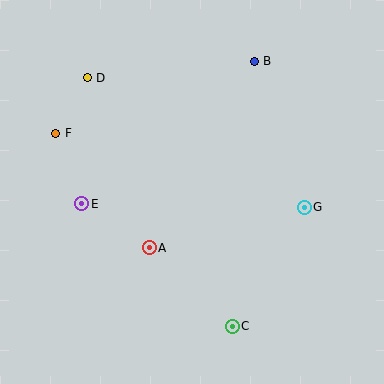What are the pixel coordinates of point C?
Point C is at (232, 326).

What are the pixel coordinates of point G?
Point G is at (304, 207).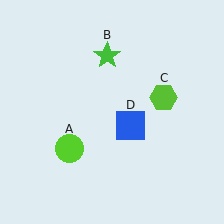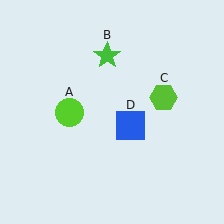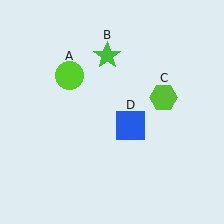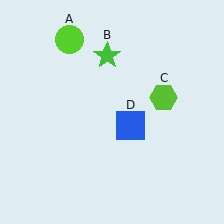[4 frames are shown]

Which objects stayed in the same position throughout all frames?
Green star (object B) and lime hexagon (object C) and blue square (object D) remained stationary.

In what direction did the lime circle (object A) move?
The lime circle (object A) moved up.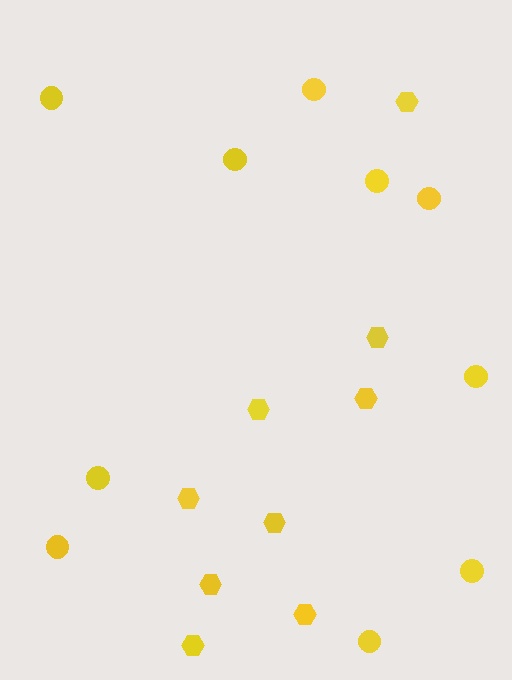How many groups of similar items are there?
There are 2 groups: one group of hexagons (9) and one group of circles (10).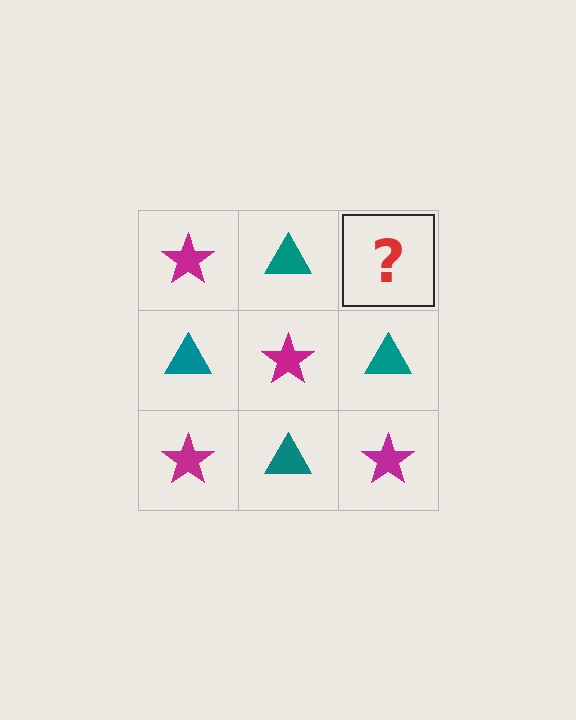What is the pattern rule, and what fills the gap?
The rule is that it alternates magenta star and teal triangle in a checkerboard pattern. The gap should be filled with a magenta star.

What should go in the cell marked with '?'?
The missing cell should contain a magenta star.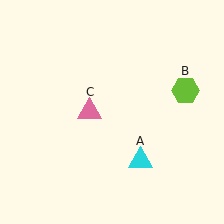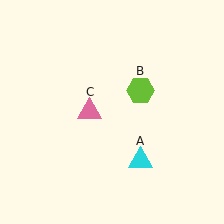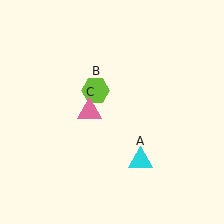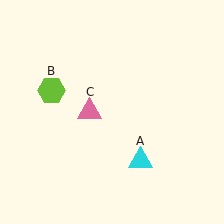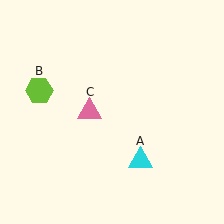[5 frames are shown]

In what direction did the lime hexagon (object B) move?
The lime hexagon (object B) moved left.